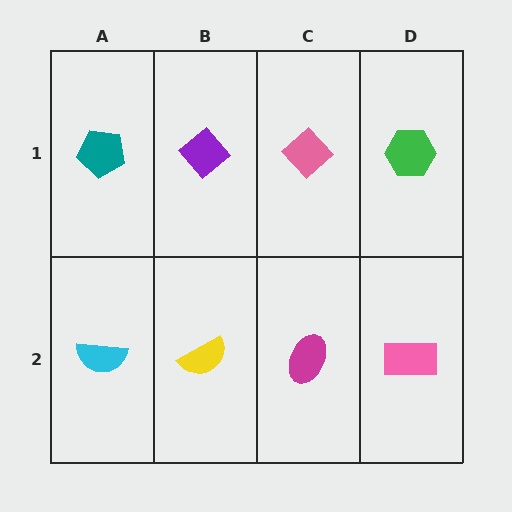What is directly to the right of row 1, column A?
A purple diamond.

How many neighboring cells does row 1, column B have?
3.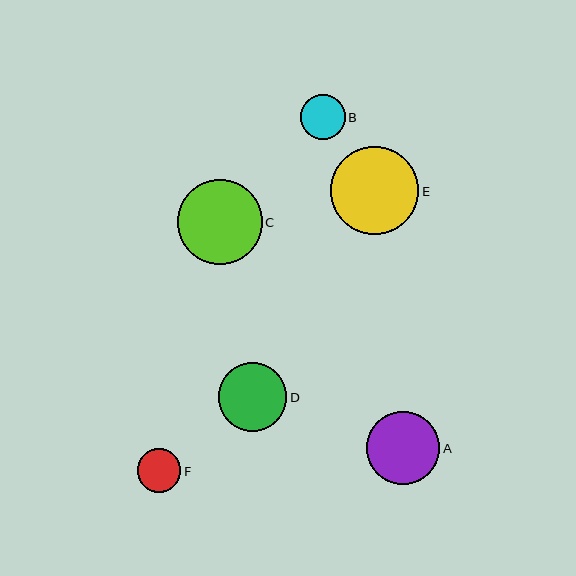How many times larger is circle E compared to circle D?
Circle E is approximately 1.3 times the size of circle D.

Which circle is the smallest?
Circle F is the smallest with a size of approximately 43 pixels.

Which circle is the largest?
Circle E is the largest with a size of approximately 88 pixels.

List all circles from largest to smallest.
From largest to smallest: E, C, A, D, B, F.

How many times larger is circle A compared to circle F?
Circle A is approximately 1.7 times the size of circle F.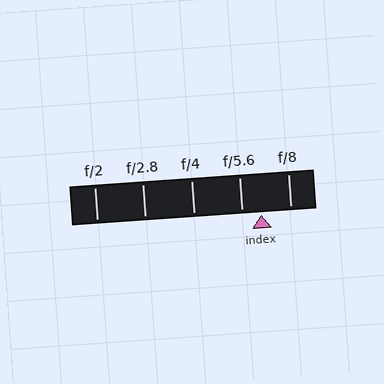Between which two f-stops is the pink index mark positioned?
The index mark is between f/5.6 and f/8.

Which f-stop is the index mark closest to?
The index mark is closest to f/5.6.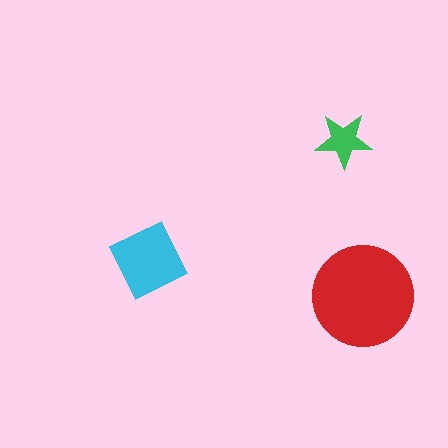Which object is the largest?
The red circle.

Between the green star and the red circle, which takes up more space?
The red circle.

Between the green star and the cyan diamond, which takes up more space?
The cyan diamond.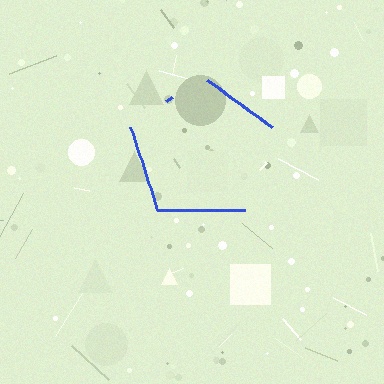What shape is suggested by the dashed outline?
The dashed outline suggests a pentagon.